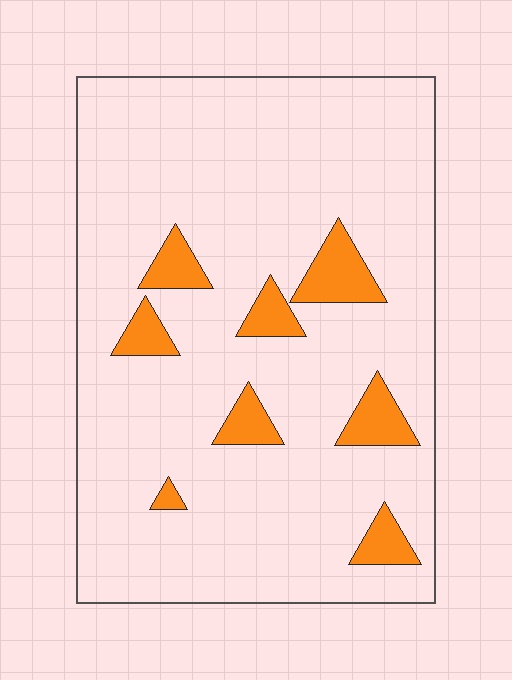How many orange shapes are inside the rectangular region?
8.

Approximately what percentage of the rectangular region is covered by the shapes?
Approximately 10%.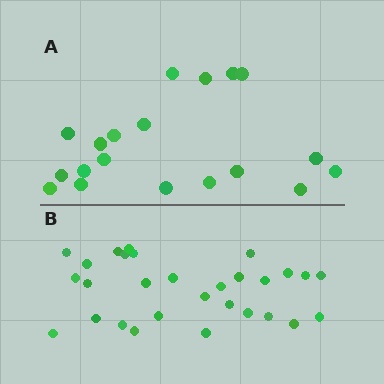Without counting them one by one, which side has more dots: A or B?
Region B (the bottom region) has more dots.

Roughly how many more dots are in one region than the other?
Region B has roughly 10 or so more dots than region A.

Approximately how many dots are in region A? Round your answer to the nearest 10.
About 20 dots. (The exact count is 19, which rounds to 20.)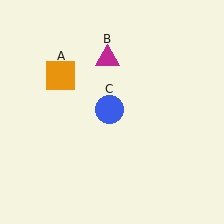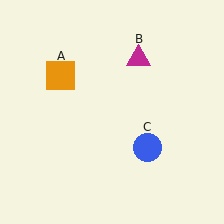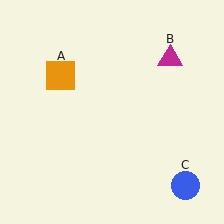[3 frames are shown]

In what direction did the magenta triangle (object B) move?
The magenta triangle (object B) moved right.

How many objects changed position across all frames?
2 objects changed position: magenta triangle (object B), blue circle (object C).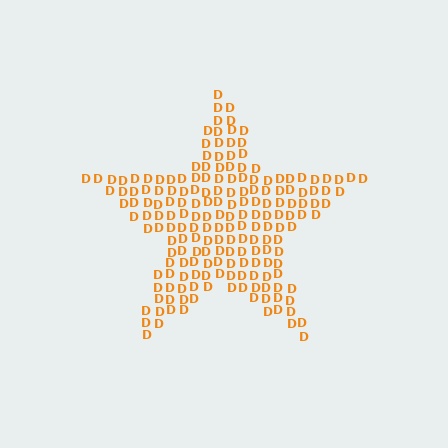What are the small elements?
The small elements are letter D's.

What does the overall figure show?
The overall figure shows a star.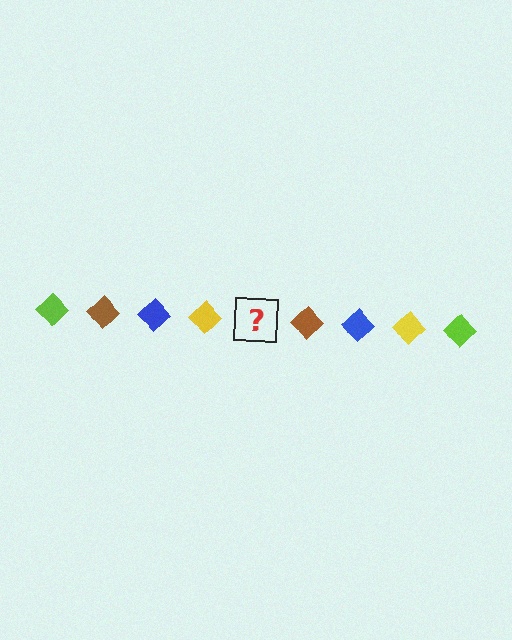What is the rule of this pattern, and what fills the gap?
The rule is that the pattern cycles through lime, brown, blue, yellow diamonds. The gap should be filled with a lime diamond.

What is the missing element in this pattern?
The missing element is a lime diamond.